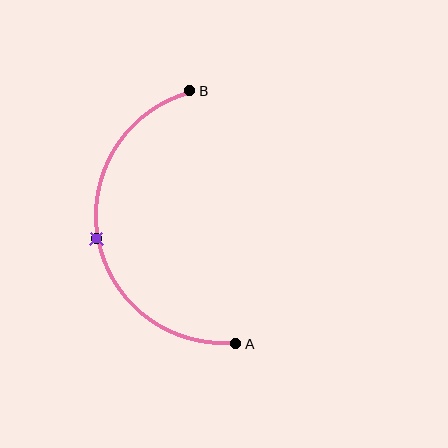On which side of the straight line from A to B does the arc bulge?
The arc bulges to the left of the straight line connecting A and B.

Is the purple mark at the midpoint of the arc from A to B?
Yes. The purple mark lies on the arc at equal arc-length from both A and B — it is the arc midpoint.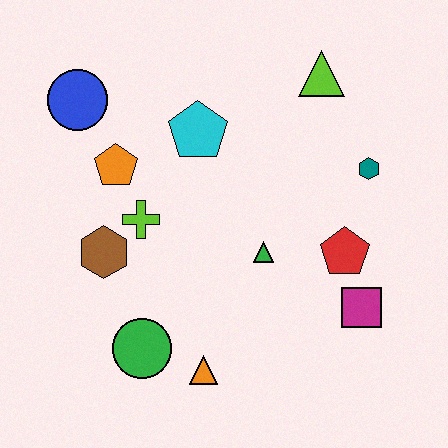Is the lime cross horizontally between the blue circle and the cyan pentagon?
Yes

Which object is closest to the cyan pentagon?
The orange pentagon is closest to the cyan pentagon.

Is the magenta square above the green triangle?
No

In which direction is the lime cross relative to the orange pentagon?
The lime cross is below the orange pentagon.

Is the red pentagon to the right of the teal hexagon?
No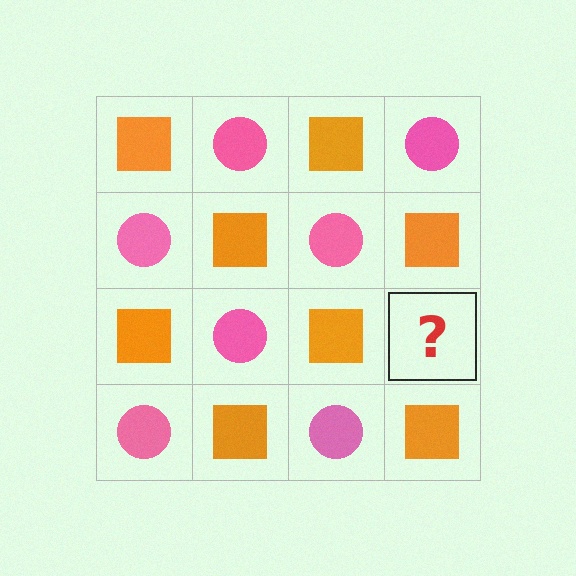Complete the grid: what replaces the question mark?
The question mark should be replaced with a pink circle.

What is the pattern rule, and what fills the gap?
The rule is that it alternates orange square and pink circle in a checkerboard pattern. The gap should be filled with a pink circle.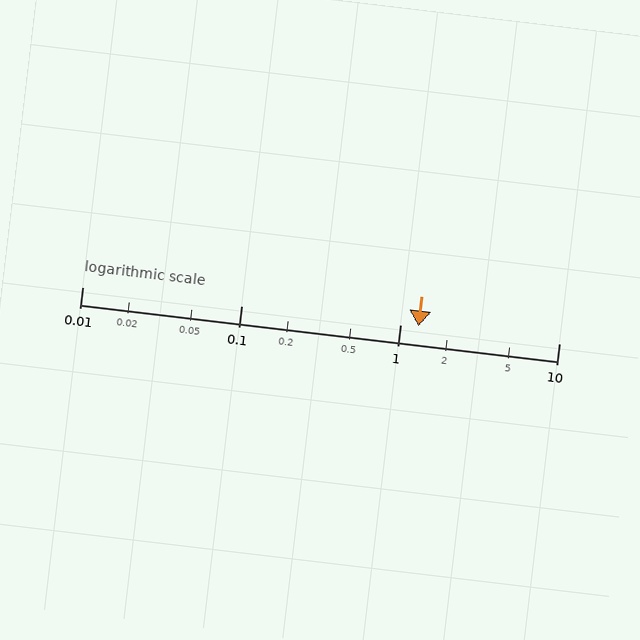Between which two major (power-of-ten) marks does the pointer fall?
The pointer is between 1 and 10.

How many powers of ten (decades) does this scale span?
The scale spans 3 decades, from 0.01 to 10.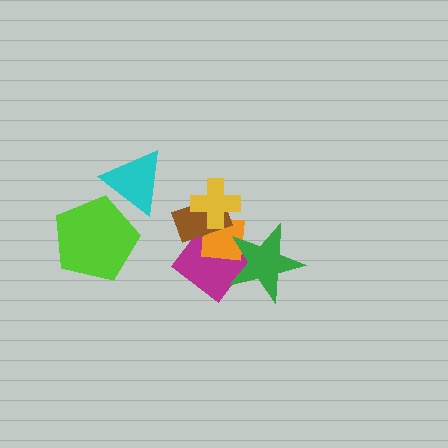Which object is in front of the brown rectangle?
The yellow cross is in front of the brown rectangle.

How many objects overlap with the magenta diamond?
4 objects overlap with the magenta diamond.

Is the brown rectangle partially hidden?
Yes, it is partially covered by another shape.